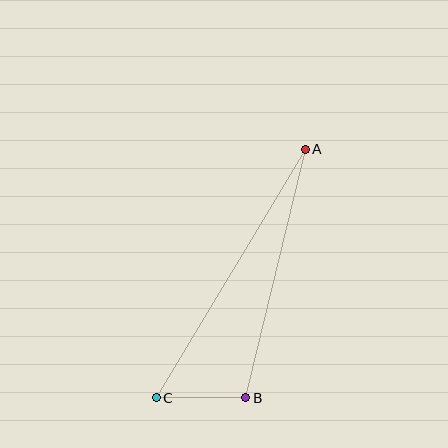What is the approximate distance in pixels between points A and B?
The distance between A and B is approximately 255 pixels.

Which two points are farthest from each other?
Points A and C are farthest from each other.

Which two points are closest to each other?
Points B and C are closest to each other.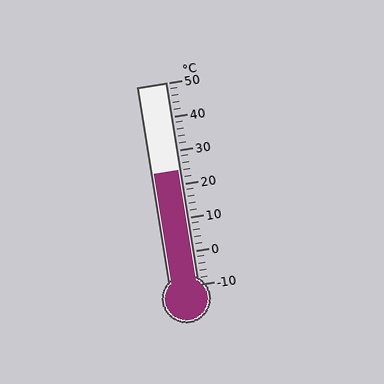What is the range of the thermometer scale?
The thermometer scale ranges from -10°C to 50°C.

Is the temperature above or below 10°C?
The temperature is above 10°C.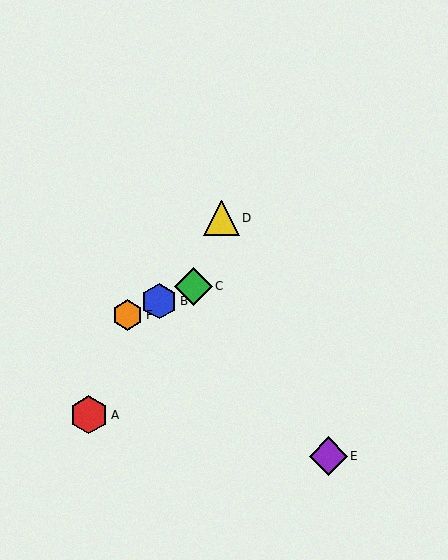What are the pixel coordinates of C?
Object C is at (193, 286).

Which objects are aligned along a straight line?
Objects B, C, F are aligned along a straight line.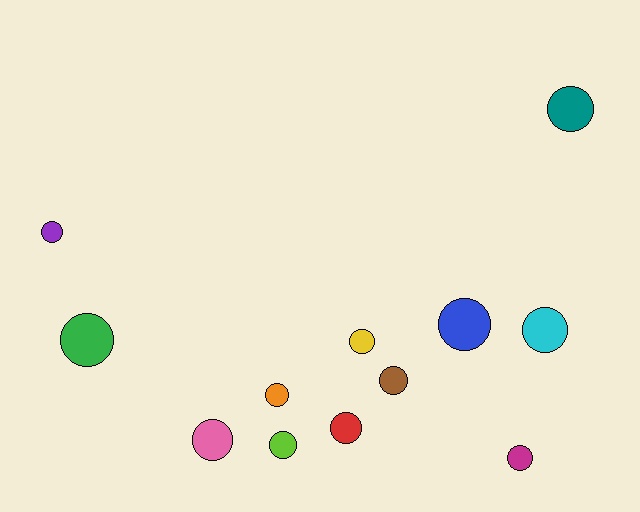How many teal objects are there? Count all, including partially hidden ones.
There is 1 teal object.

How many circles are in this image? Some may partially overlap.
There are 12 circles.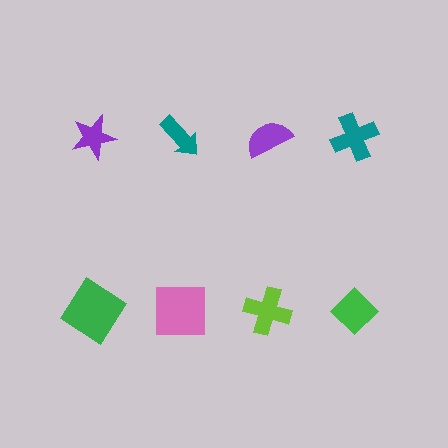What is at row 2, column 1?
A green diamond.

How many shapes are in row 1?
4 shapes.